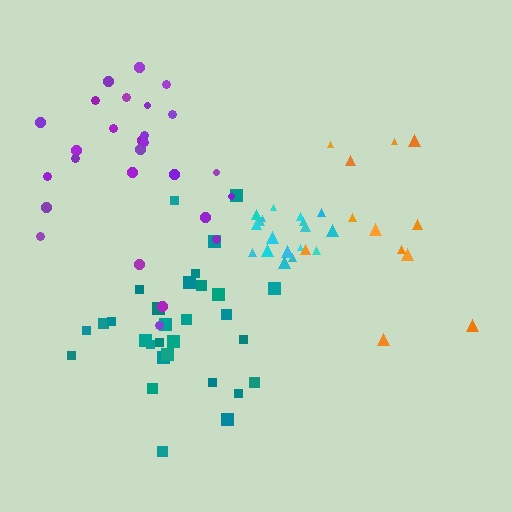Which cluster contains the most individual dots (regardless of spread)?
Teal (30).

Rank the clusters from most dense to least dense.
cyan, teal, purple, orange.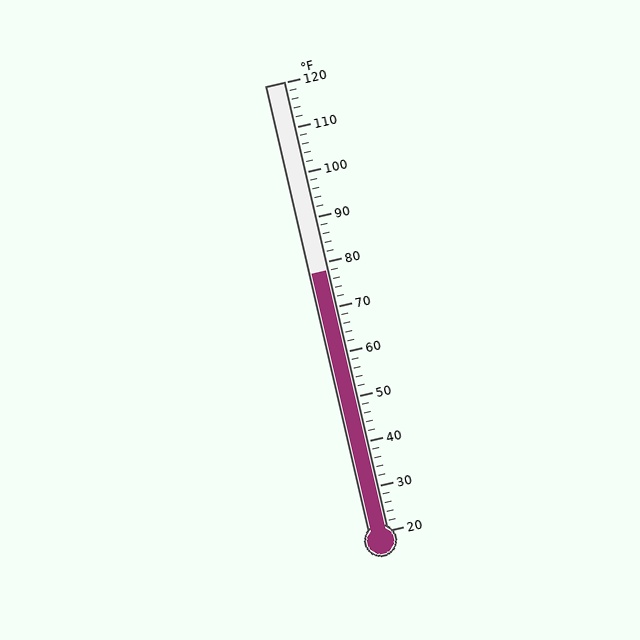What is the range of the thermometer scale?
The thermometer scale ranges from 20°F to 120°F.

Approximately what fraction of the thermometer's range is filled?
The thermometer is filled to approximately 60% of its range.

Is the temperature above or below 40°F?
The temperature is above 40°F.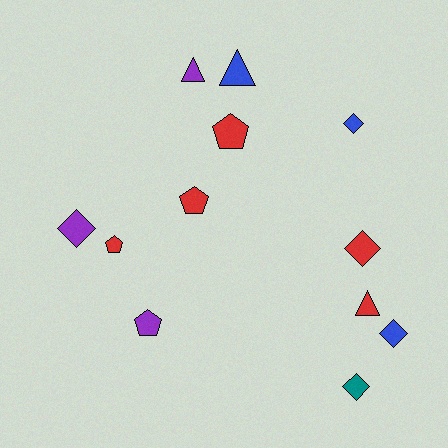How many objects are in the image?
There are 12 objects.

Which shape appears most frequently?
Diamond, with 5 objects.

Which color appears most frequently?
Red, with 5 objects.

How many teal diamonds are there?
There is 1 teal diamond.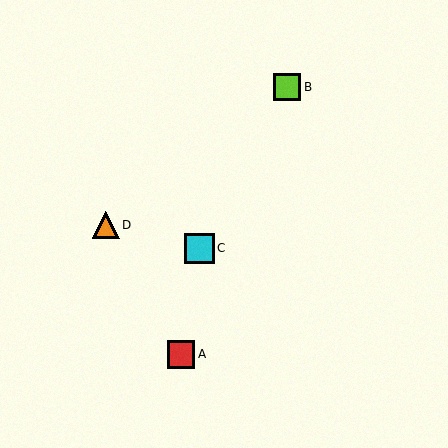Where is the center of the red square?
The center of the red square is at (181, 354).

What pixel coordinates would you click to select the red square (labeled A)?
Click at (181, 354) to select the red square A.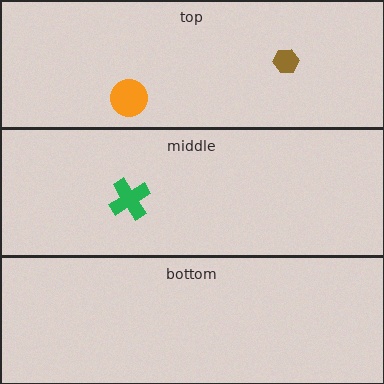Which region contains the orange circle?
The top region.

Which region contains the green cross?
The middle region.